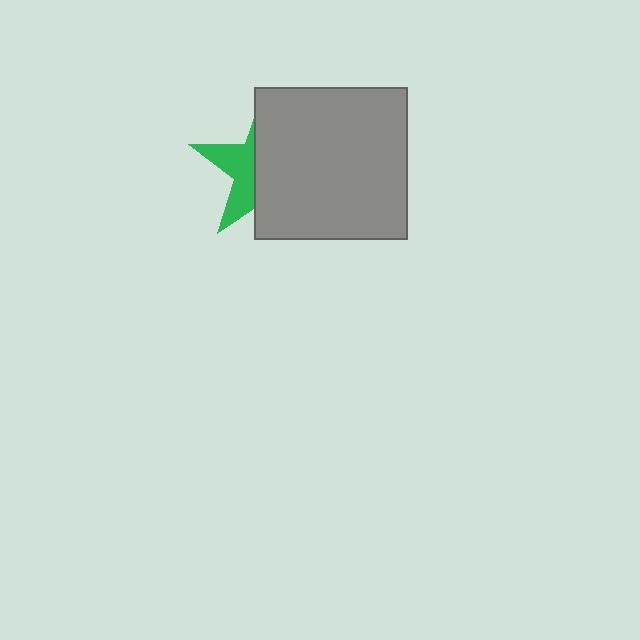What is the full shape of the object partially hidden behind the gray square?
The partially hidden object is a green star.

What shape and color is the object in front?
The object in front is a gray square.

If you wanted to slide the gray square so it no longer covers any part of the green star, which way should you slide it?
Slide it right — that is the most direct way to separate the two shapes.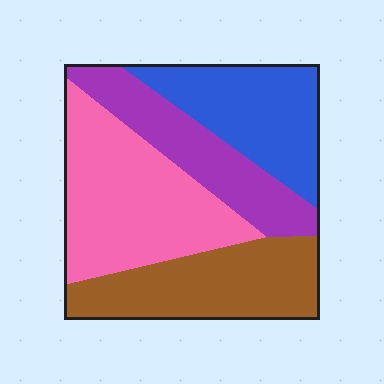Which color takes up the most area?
Pink, at roughly 30%.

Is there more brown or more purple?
Brown.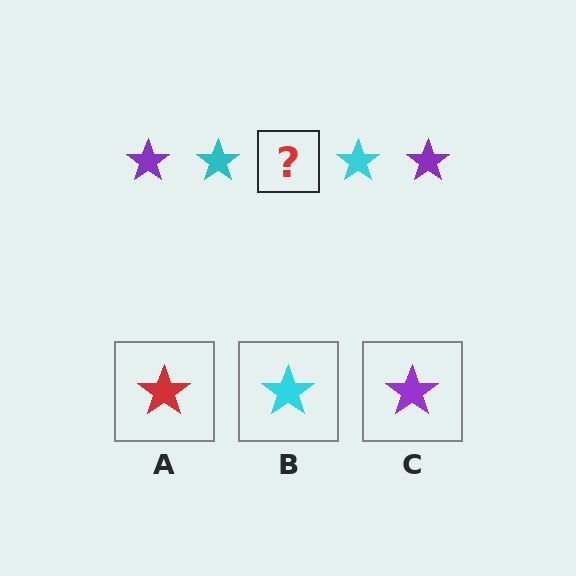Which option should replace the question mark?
Option C.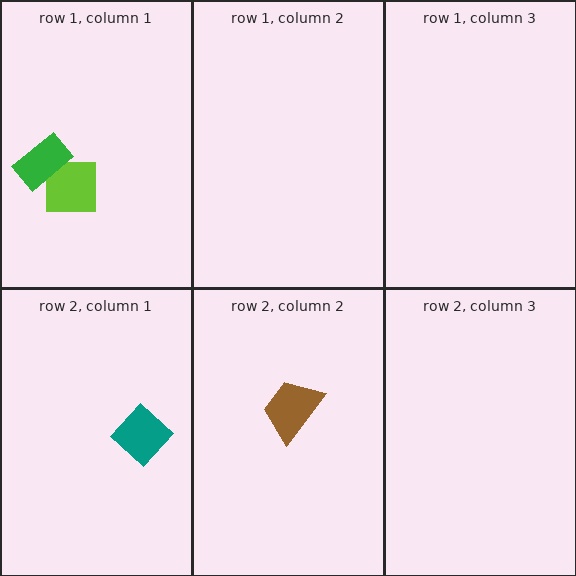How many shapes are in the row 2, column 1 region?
1.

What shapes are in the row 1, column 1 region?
The lime square, the green rectangle.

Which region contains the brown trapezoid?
The row 2, column 2 region.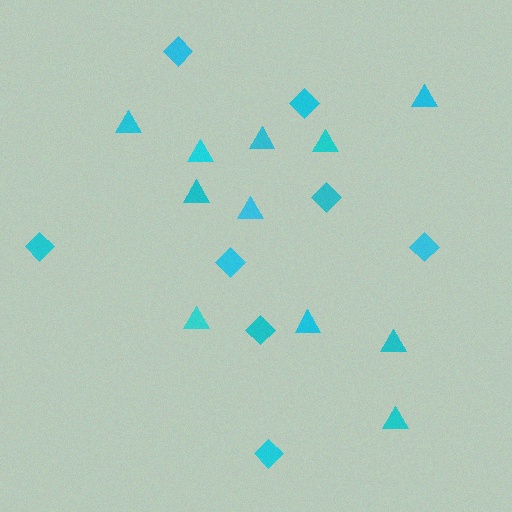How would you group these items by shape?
There are 2 groups: one group of triangles (11) and one group of diamonds (8).